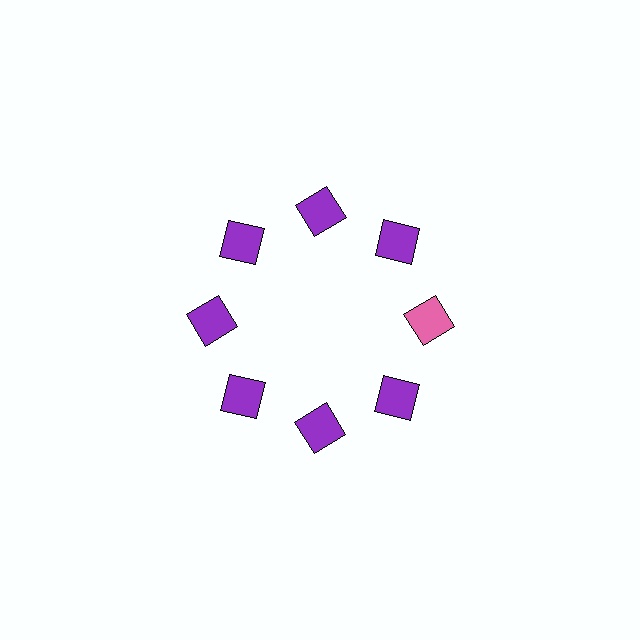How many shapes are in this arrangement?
There are 8 shapes arranged in a ring pattern.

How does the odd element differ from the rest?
It has a different color: pink instead of purple.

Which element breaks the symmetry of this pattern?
The pink square at roughly the 3 o'clock position breaks the symmetry. All other shapes are purple squares.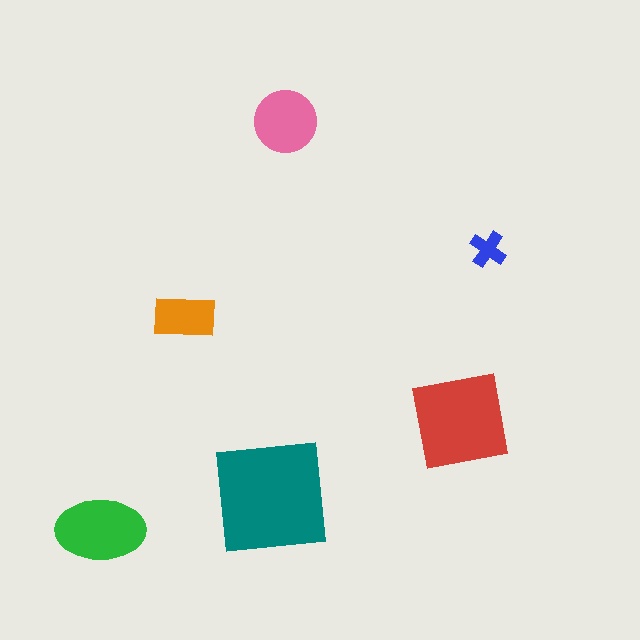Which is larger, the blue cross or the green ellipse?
The green ellipse.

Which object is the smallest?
The blue cross.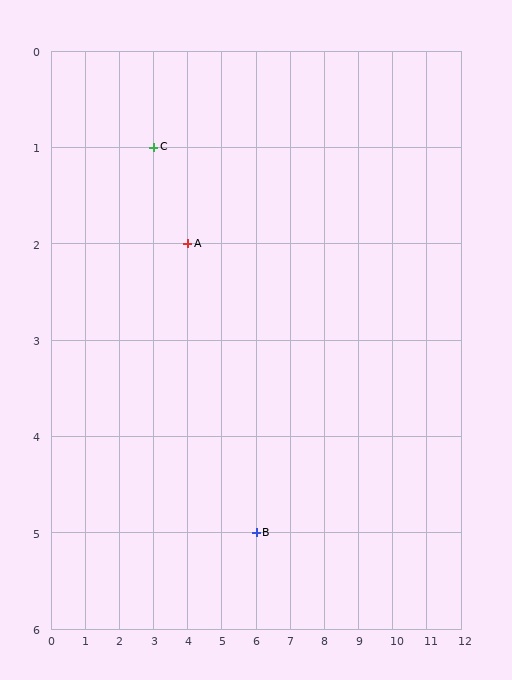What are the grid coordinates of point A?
Point A is at grid coordinates (4, 2).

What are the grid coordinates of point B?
Point B is at grid coordinates (6, 5).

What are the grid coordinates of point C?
Point C is at grid coordinates (3, 1).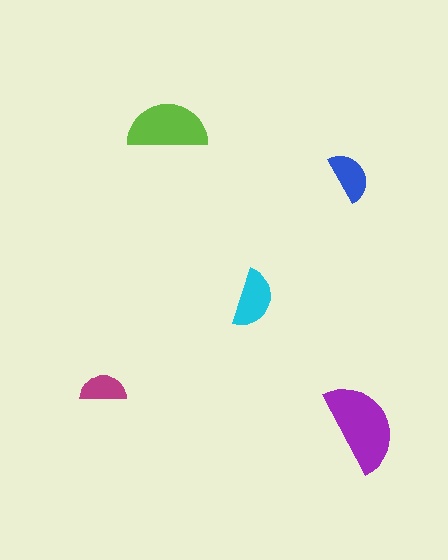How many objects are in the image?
There are 5 objects in the image.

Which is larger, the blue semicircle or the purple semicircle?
The purple one.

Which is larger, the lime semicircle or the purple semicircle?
The purple one.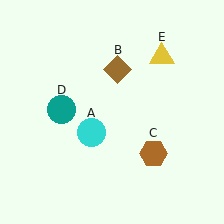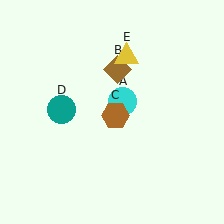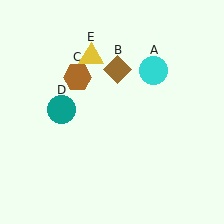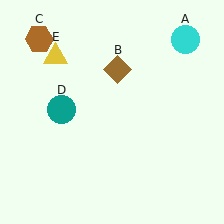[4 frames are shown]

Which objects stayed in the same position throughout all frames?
Brown diamond (object B) and teal circle (object D) remained stationary.